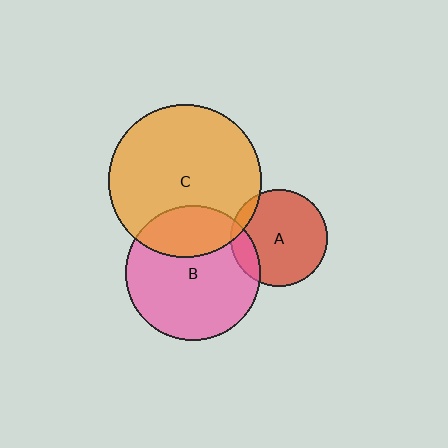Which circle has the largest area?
Circle C (orange).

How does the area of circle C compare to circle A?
Approximately 2.5 times.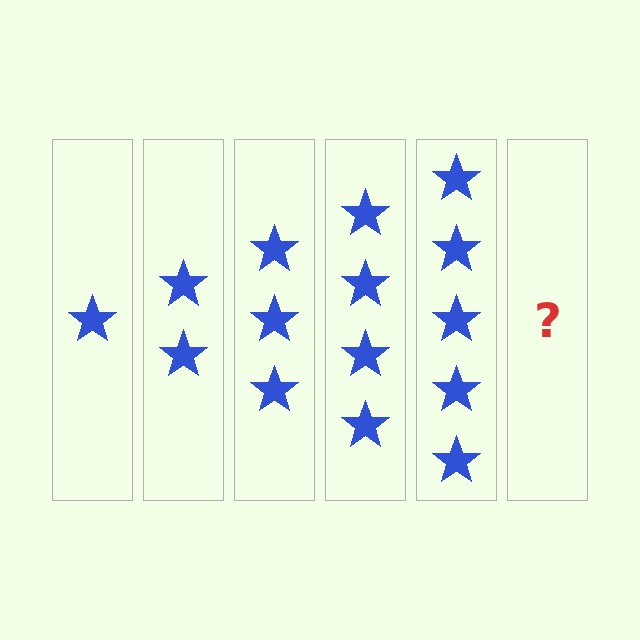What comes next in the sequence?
The next element should be 6 stars.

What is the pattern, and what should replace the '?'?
The pattern is that each step adds one more star. The '?' should be 6 stars.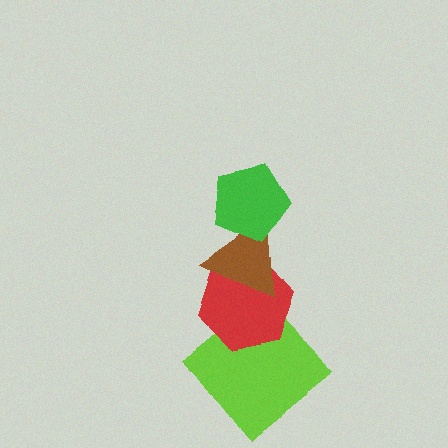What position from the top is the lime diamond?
The lime diamond is 4th from the top.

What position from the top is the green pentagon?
The green pentagon is 1st from the top.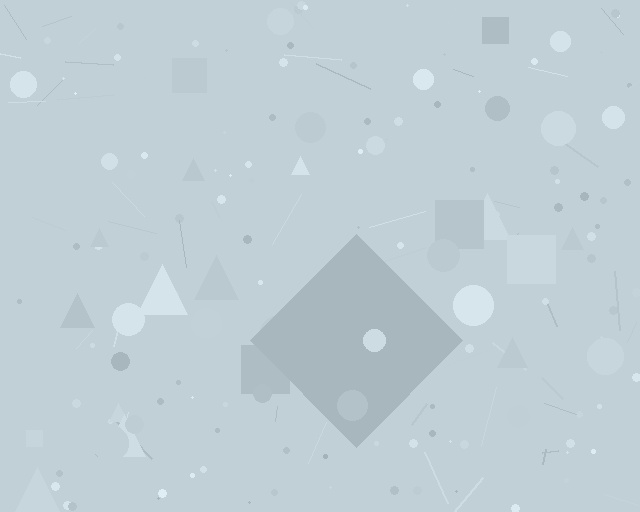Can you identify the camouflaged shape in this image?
The camouflaged shape is a diamond.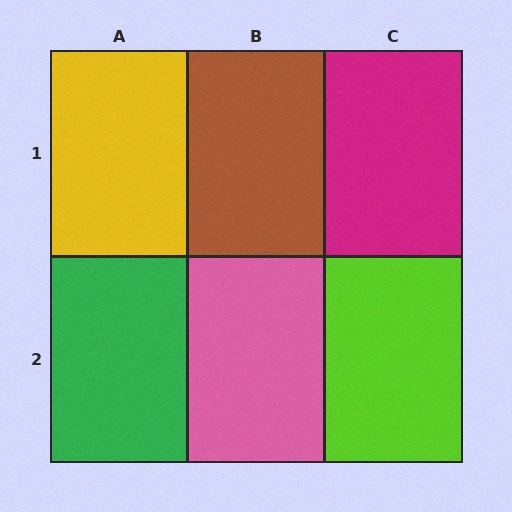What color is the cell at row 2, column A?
Green.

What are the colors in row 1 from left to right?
Yellow, brown, magenta.